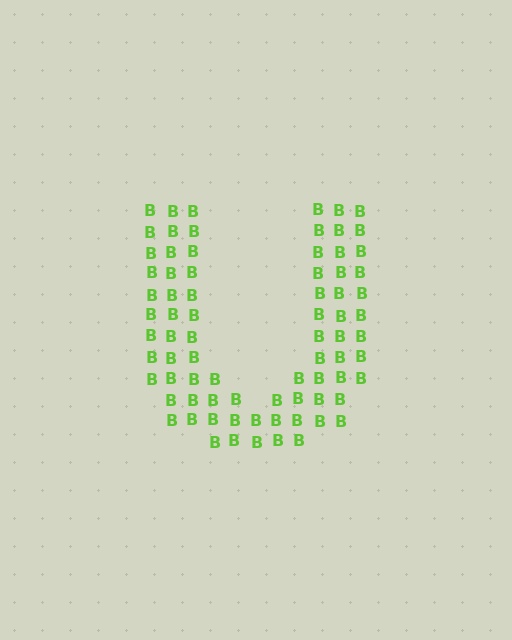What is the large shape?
The large shape is the letter U.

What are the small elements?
The small elements are letter B's.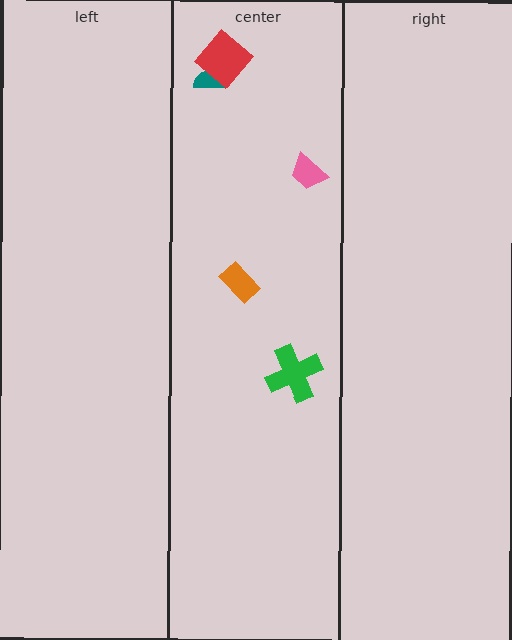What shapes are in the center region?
The teal semicircle, the pink trapezoid, the green cross, the orange rectangle, the red diamond.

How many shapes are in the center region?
5.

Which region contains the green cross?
The center region.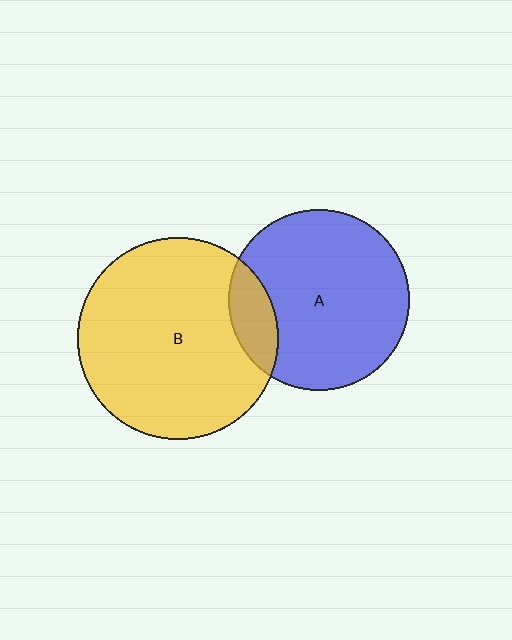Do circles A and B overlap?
Yes.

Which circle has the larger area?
Circle B (yellow).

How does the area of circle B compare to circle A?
Approximately 1.2 times.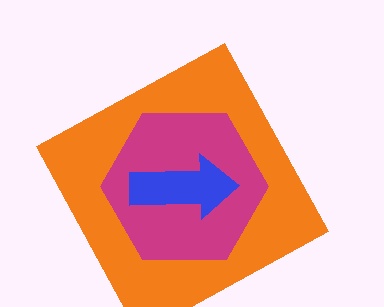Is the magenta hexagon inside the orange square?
Yes.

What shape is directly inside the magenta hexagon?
The blue arrow.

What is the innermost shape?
The blue arrow.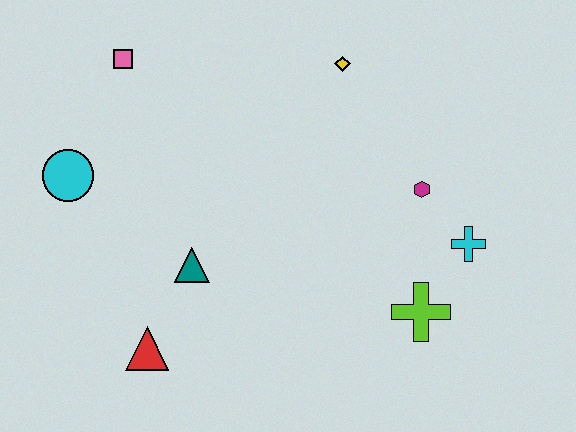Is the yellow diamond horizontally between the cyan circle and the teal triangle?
No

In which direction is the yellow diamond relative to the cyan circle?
The yellow diamond is to the right of the cyan circle.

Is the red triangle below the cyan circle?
Yes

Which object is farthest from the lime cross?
The pink square is farthest from the lime cross.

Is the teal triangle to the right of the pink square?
Yes